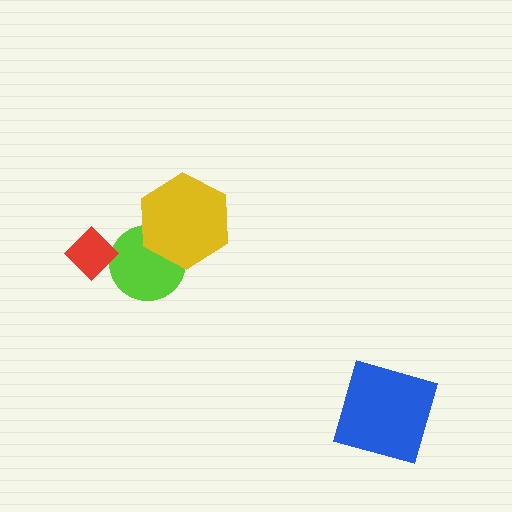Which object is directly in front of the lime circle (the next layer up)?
The red diamond is directly in front of the lime circle.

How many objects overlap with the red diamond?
1 object overlaps with the red diamond.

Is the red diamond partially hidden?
No, no other shape covers it.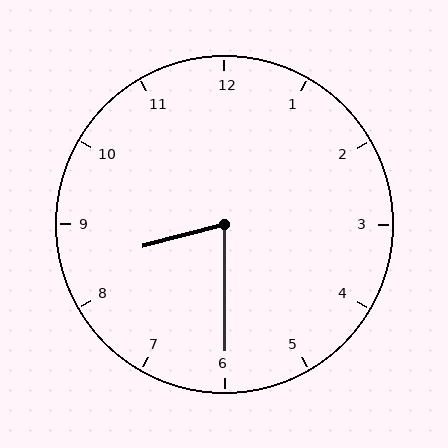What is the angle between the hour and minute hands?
Approximately 75 degrees.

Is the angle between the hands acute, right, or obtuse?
It is acute.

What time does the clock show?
8:30.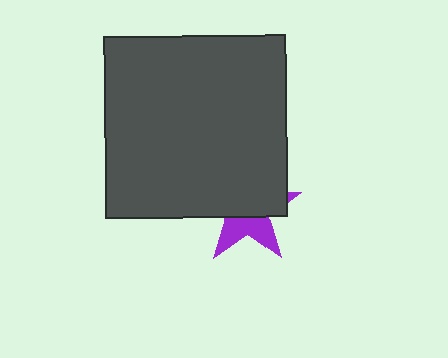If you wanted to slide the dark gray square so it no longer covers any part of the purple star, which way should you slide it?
Slide it up — that is the most direct way to separate the two shapes.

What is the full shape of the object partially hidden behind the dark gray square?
The partially hidden object is a purple star.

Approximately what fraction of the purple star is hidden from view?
Roughly 60% of the purple star is hidden behind the dark gray square.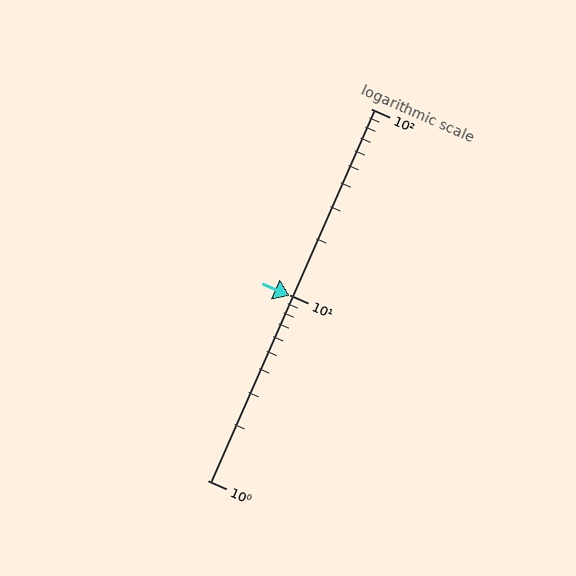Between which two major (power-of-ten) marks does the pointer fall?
The pointer is between 1 and 10.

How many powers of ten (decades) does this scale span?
The scale spans 2 decades, from 1 to 100.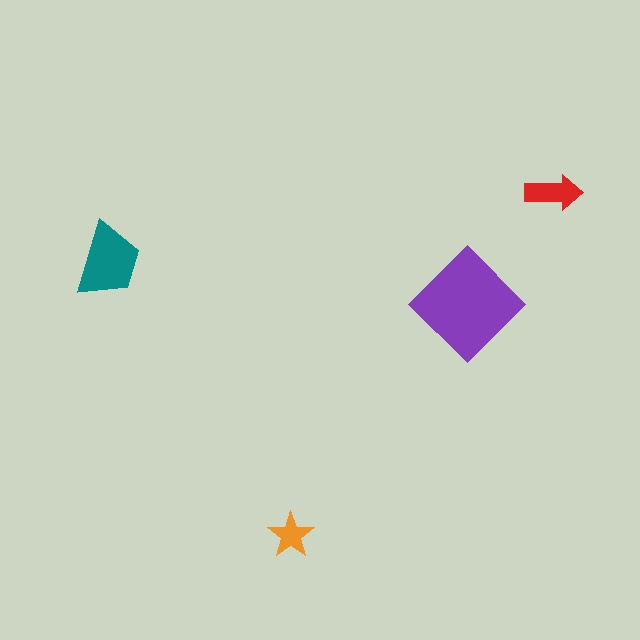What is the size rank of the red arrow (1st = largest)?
3rd.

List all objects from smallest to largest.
The orange star, the red arrow, the teal trapezoid, the purple diamond.